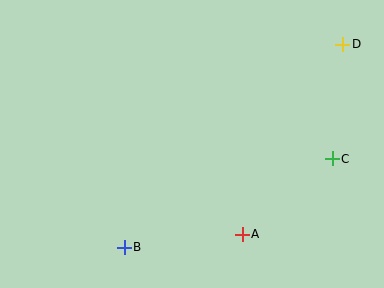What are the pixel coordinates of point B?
Point B is at (124, 247).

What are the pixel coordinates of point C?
Point C is at (332, 159).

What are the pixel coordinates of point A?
Point A is at (242, 234).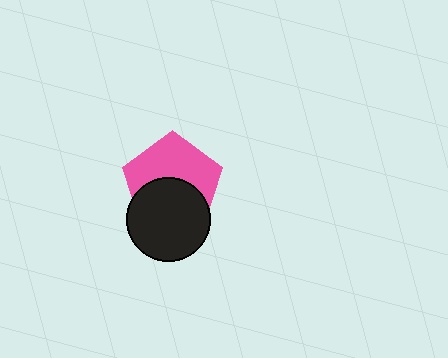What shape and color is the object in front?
The object in front is a black circle.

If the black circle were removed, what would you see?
You would see the complete pink pentagon.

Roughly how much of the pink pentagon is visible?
About half of it is visible (roughly 53%).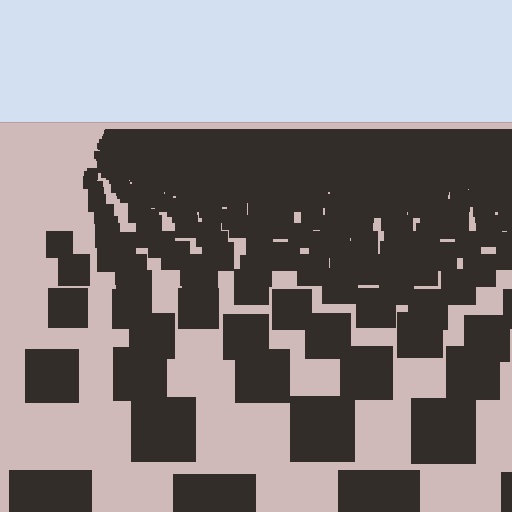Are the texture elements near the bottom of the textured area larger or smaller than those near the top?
Larger. Near the bottom, elements are closer to the viewer and appear at a bigger on-screen size.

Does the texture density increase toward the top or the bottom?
Density increases toward the top.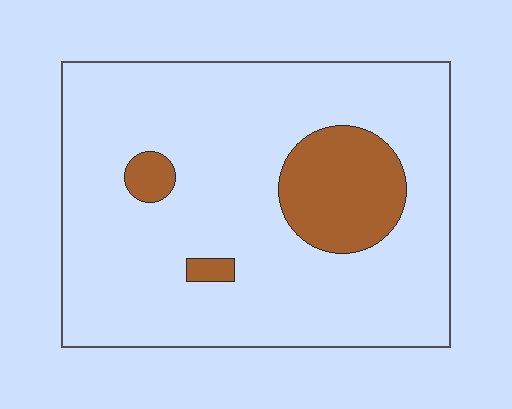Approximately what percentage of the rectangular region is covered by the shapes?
Approximately 15%.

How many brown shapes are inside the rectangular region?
3.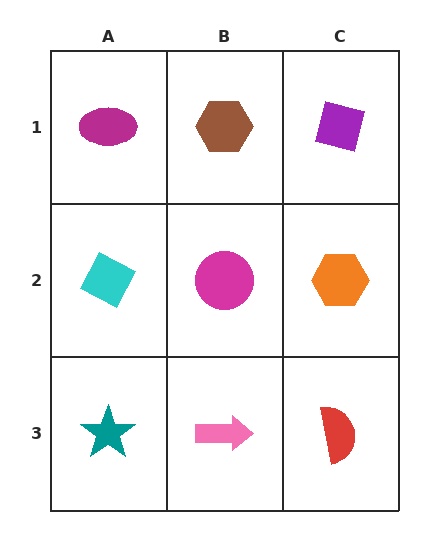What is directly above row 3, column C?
An orange hexagon.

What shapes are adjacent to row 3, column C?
An orange hexagon (row 2, column C), a pink arrow (row 3, column B).